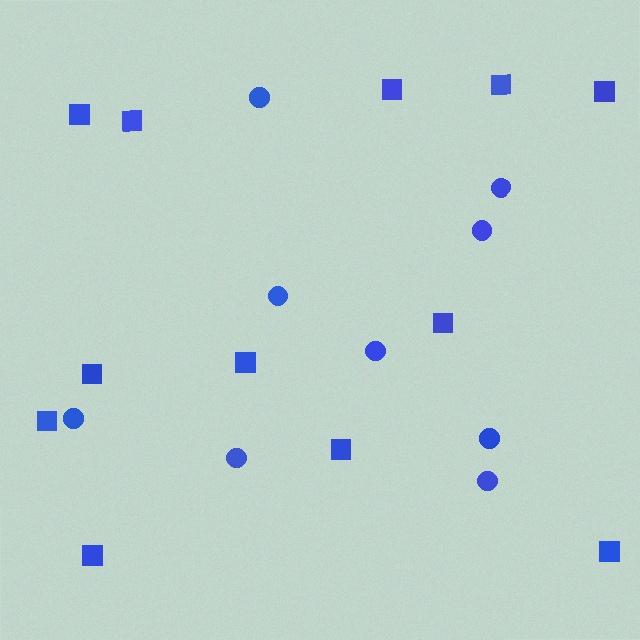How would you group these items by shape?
There are 2 groups: one group of squares (12) and one group of circles (9).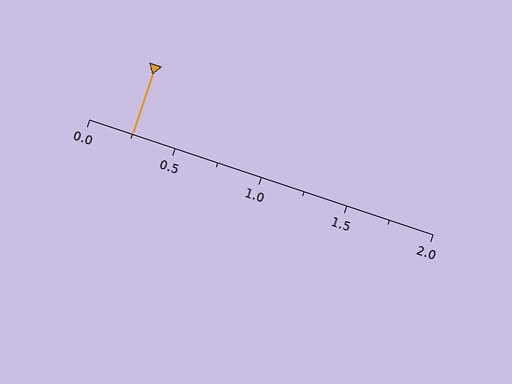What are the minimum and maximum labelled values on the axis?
The axis runs from 0.0 to 2.0.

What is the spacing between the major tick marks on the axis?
The major ticks are spaced 0.5 apart.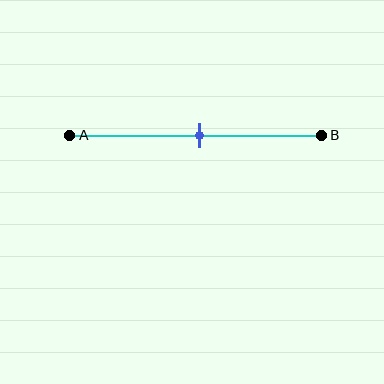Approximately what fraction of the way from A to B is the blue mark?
The blue mark is approximately 50% of the way from A to B.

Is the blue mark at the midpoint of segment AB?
Yes, the mark is approximately at the midpoint.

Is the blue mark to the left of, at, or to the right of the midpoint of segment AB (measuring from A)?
The blue mark is approximately at the midpoint of segment AB.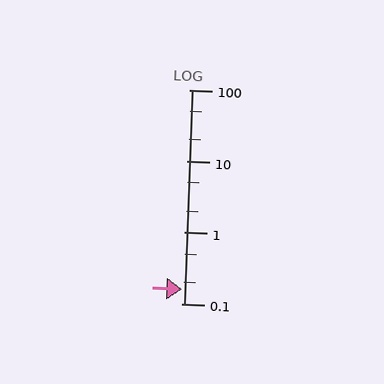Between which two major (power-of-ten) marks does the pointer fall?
The pointer is between 0.1 and 1.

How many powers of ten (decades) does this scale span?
The scale spans 3 decades, from 0.1 to 100.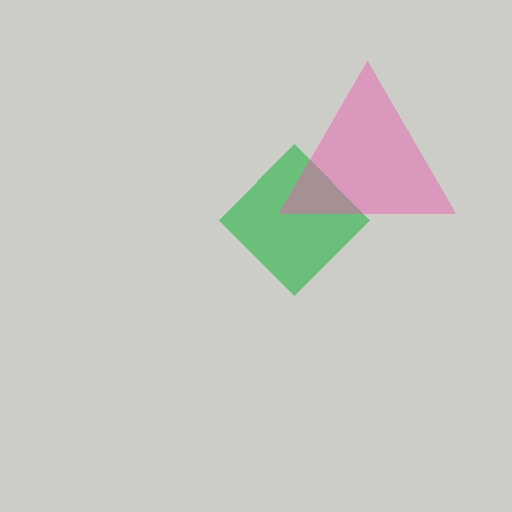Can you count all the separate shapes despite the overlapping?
Yes, there are 2 separate shapes.